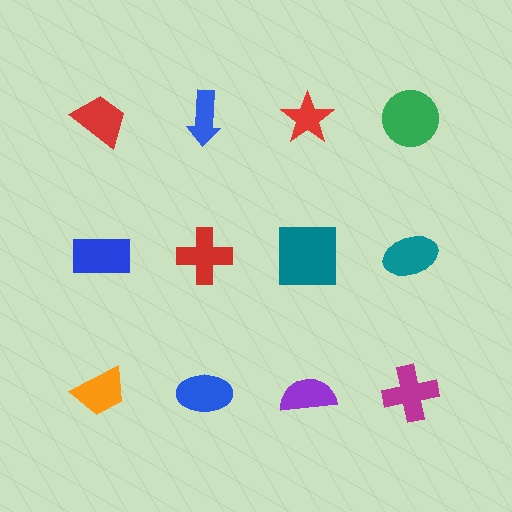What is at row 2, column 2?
A red cross.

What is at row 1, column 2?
A blue arrow.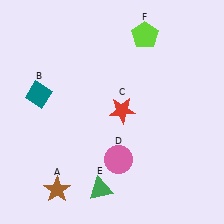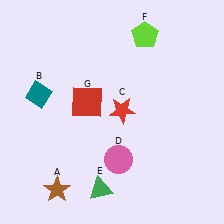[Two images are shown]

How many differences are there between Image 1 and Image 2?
There is 1 difference between the two images.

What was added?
A red square (G) was added in Image 2.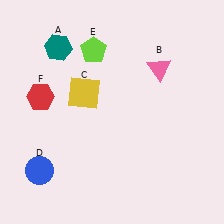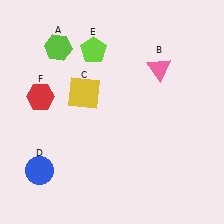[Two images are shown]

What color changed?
The hexagon (A) changed from teal in Image 1 to lime in Image 2.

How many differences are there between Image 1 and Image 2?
There is 1 difference between the two images.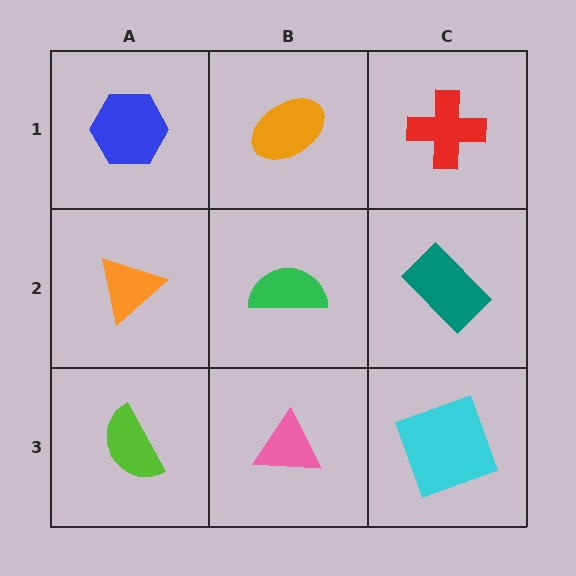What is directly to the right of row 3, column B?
A cyan square.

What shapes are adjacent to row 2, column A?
A blue hexagon (row 1, column A), a lime semicircle (row 3, column A), a green semicircle (row 2, column B).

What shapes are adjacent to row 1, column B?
A green semicircle (row 2, column B), a blue hexagon (row 1, column A), a red cross (row 1, column C).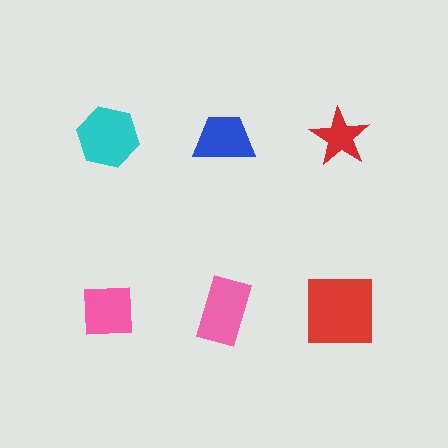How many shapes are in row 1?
3 shapes.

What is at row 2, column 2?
A pink rectangle.